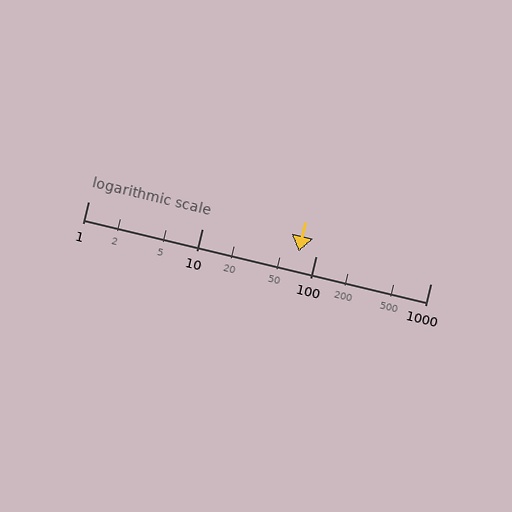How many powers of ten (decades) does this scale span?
The scale spans 3 decades, from 1 to 1000.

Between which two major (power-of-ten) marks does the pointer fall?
The pointer is between 10 and 100.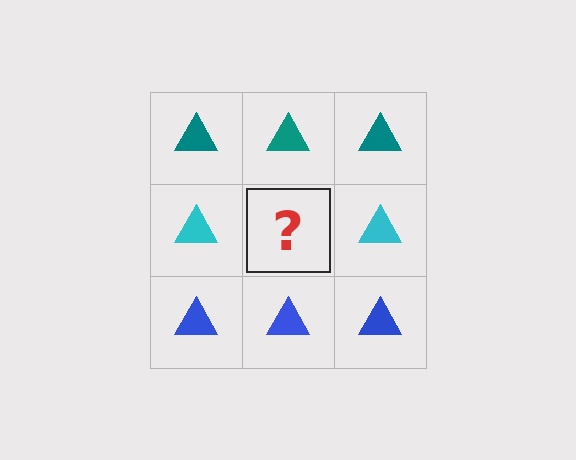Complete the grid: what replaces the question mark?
The question mark should be replaced with a cyan triangle.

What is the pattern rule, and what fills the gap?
The rule is that each row has a consistent color. The gap should be filled with a cyan triangle.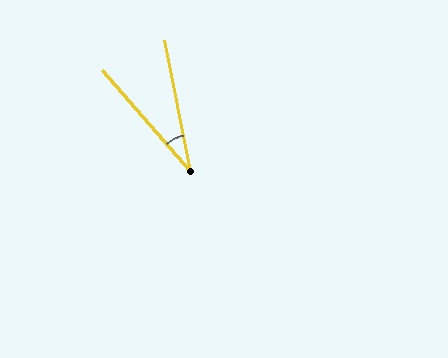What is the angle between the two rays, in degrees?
Approximately 30 degrees.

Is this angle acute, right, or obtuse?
It is acute.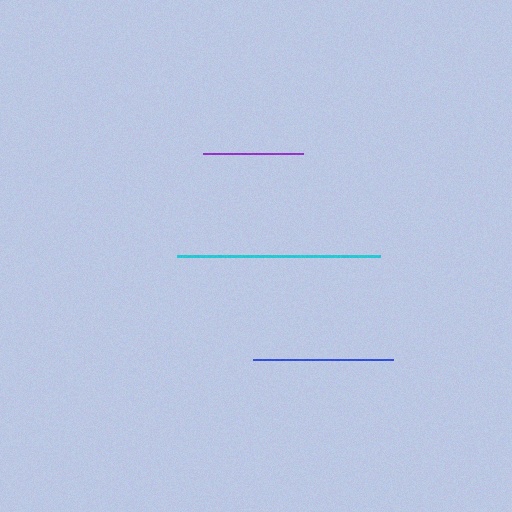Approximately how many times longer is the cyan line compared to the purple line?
The cyan line is approximately 2.0 times the length of the purple line.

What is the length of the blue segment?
The blue segment is approximately 140 pixels long.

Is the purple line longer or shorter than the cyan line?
The cyan line is longer than the purple line.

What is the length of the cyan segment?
The cyan segment is approximately 203 pixels long.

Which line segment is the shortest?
The purple line is the shortest at approximately 99 pixels.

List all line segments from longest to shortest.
From longest to shortest: cyan, blue, purple.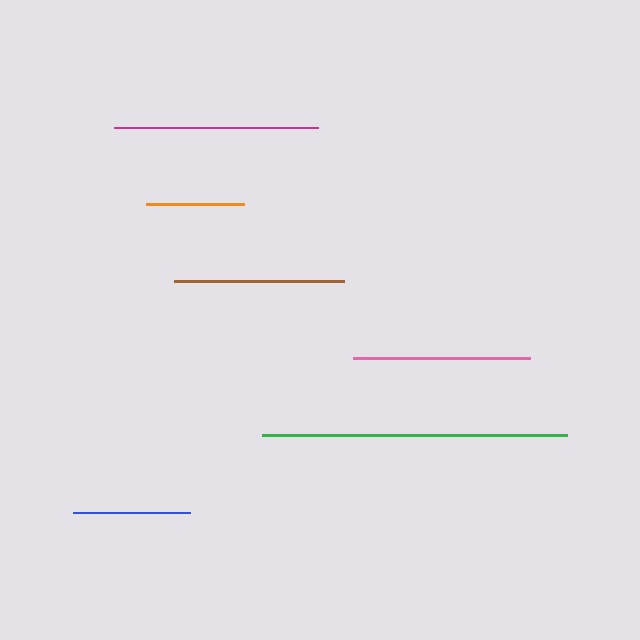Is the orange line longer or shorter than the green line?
The green line is longer than the orange line.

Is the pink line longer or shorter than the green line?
The green line is longer than the pink line.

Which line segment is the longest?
The green line is the longest at approximately 304 pixels.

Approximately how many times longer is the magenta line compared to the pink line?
The magenta line is approximately 1.2 times the length of the pink line.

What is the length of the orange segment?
The orange segment is approximately 98 pixels long.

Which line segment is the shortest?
The orange line is the shortest at approximately 98 pixels.